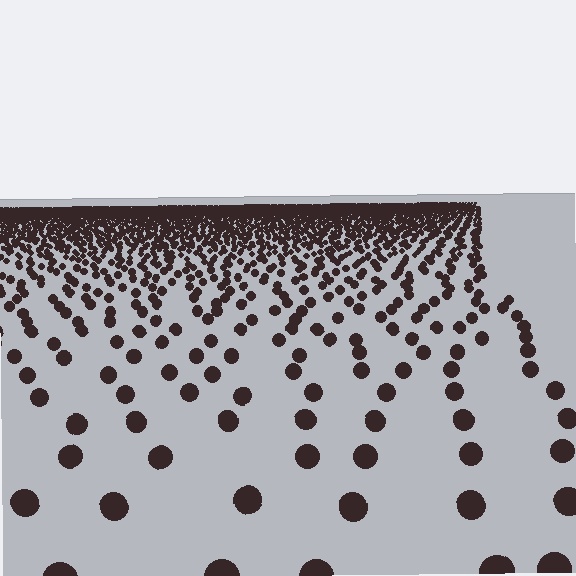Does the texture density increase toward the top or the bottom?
Density increases toward the top.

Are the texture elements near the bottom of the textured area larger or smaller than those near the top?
Larger. Near the bottom, elements are closer to the viewer and appear at a bigger on-screen size.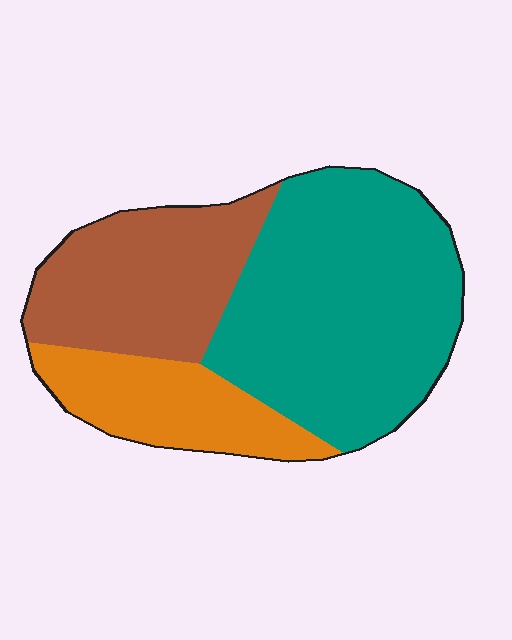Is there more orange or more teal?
Teal.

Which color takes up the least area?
Orange, at roughly 20%.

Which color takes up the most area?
Teal, at roughly 50%.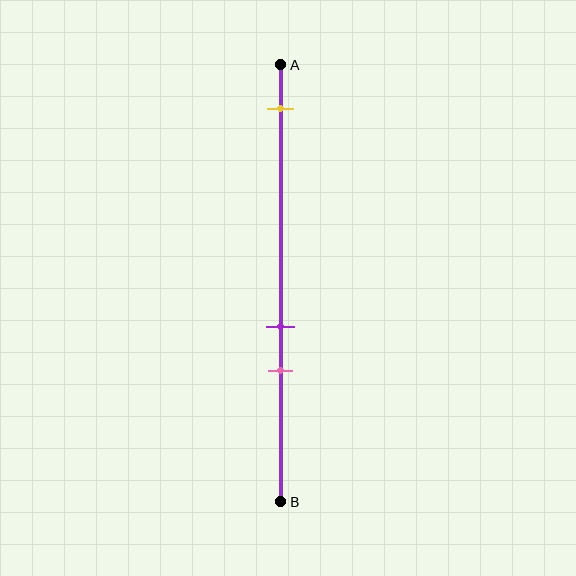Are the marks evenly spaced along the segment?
No, the marks are not evenly spaced.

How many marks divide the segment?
There are 3 marks dividing the segment.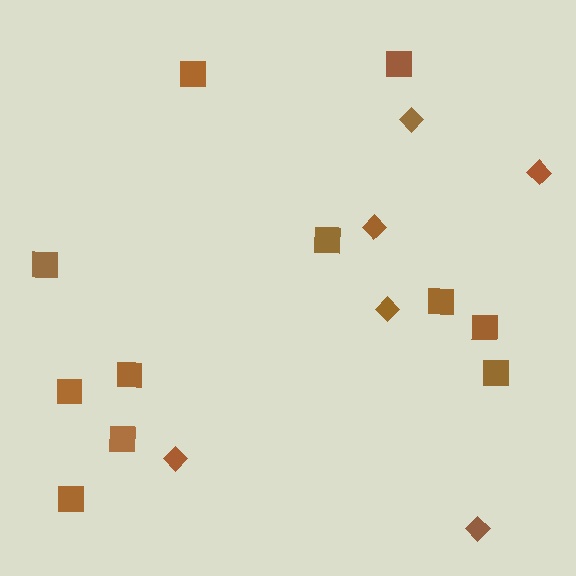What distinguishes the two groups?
There are 2 groups: one group of diamonds (6) and one group of squares (11).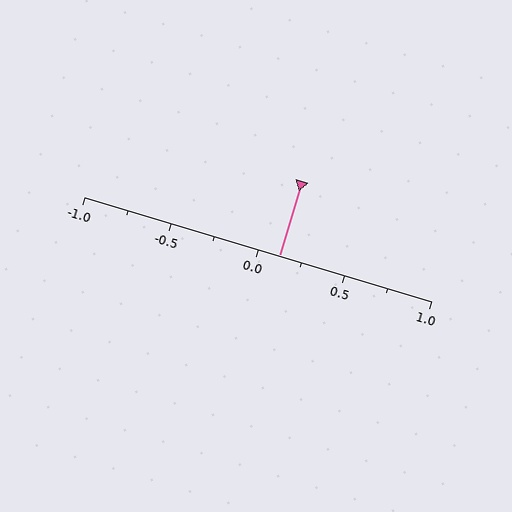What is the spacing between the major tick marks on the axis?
The major ticks are spaced 0.5 apart.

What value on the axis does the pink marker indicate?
The marker indicates approximately 0.12.